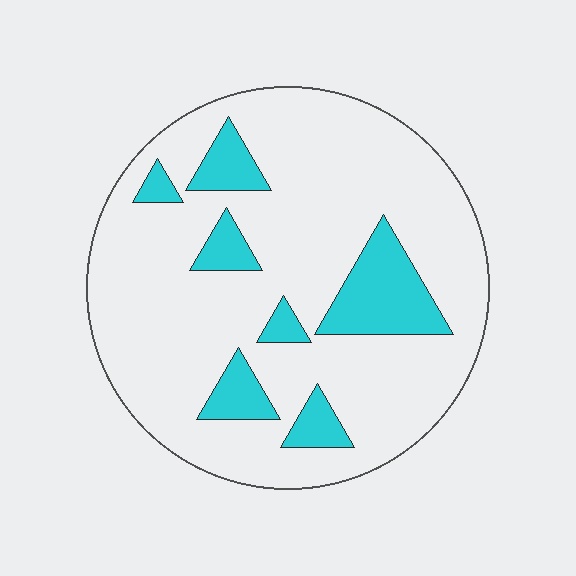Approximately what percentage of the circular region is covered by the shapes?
Approximately 15%.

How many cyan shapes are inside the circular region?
7.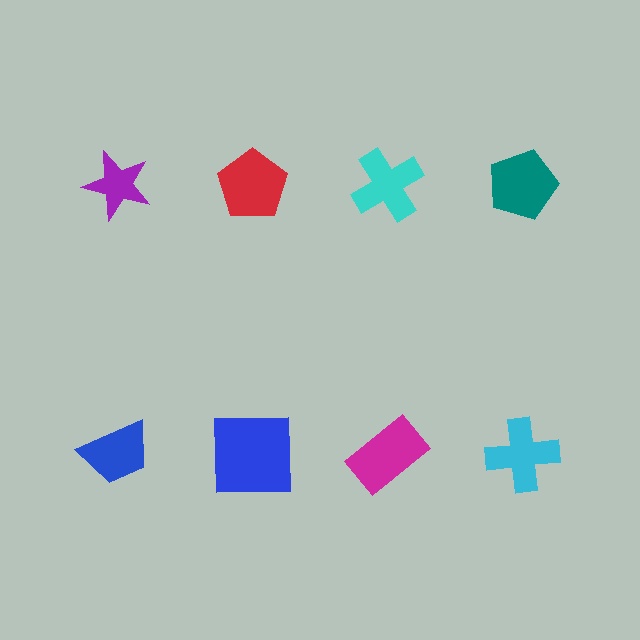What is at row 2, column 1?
A blue trapezoid.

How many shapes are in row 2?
4 shapes.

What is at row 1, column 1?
A purple star.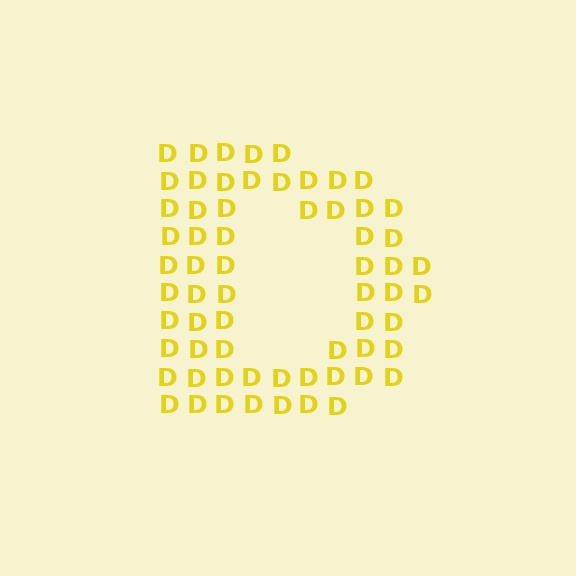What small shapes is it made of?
It is made of small letter D's.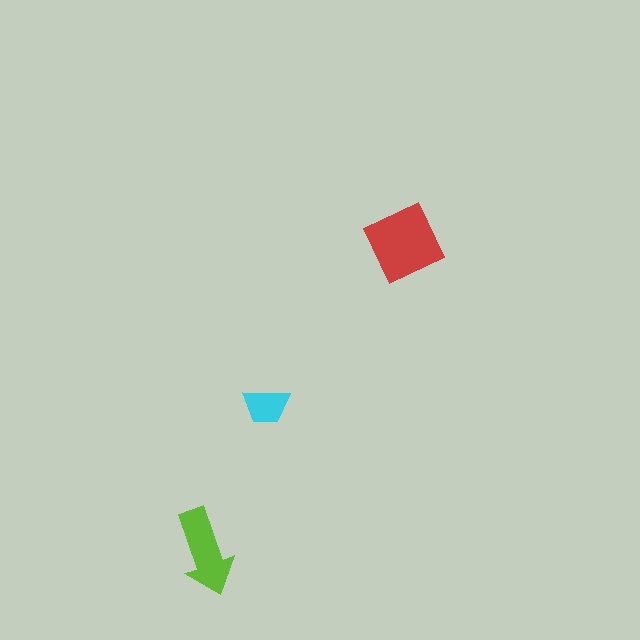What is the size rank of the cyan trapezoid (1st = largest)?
3rd.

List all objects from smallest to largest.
The cyan trapezoid, the lime arrow, the red diamond.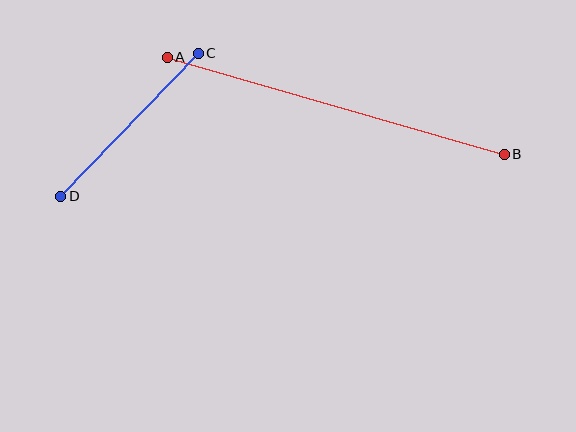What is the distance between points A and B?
The distance is approximately 351 pixels.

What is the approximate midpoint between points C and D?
The midpoint is at approximately (130, 125) pixels.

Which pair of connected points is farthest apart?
Points A and B are farthest apart.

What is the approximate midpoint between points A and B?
The midpoint is at approximately (336, 106) pixels.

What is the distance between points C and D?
The distance is approximately 198 pixels.